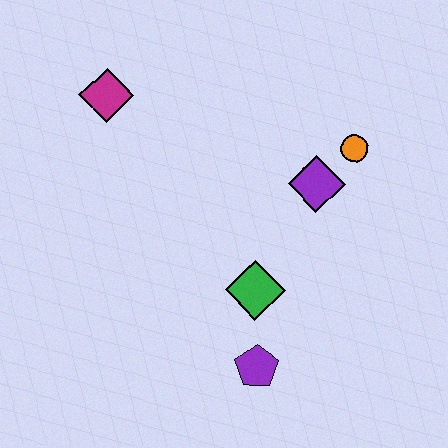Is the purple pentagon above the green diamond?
No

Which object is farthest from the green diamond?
The magenta diamond is farthest from the green diamond.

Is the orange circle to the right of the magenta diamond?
Yes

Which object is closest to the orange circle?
The purple diamond is closest to the orange circle.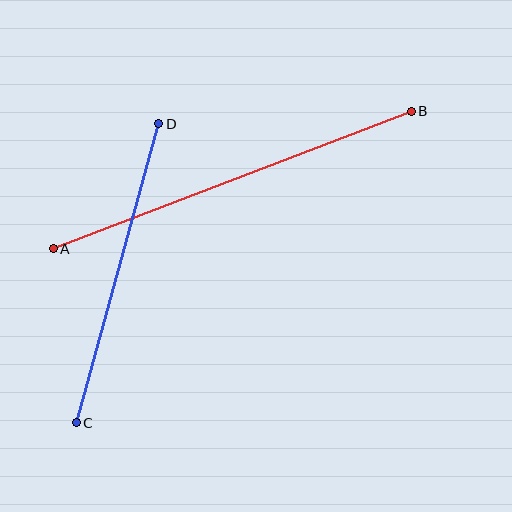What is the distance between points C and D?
The distance is approximately 310 pixels.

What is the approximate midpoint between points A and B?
The midpoint is at approximately (232, 180) pixels.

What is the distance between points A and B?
The distance is approximately 384 pixels.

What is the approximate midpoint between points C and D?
The midpoint is at approximately (117, 273) pixels.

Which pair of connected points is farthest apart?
Points A and B are farthest apart.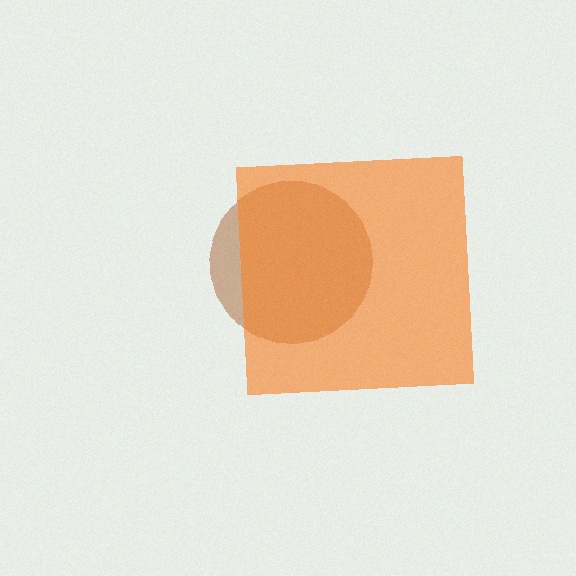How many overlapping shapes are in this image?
There are 2 overlapping shapes in the image.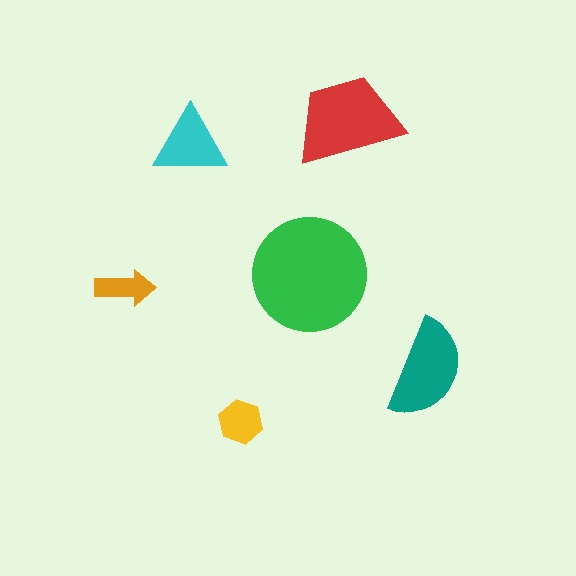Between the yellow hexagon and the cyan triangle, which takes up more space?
The cyan triangle.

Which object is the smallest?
The orange arrow.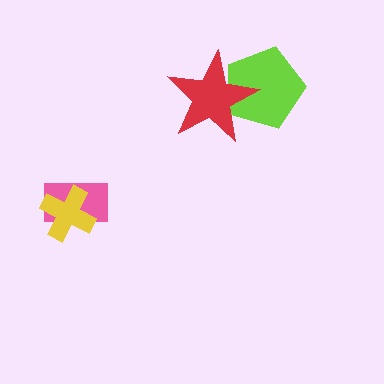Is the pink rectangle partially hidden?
Yes, it is partially covered by another shape.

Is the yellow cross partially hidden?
No, no other shape covers it.